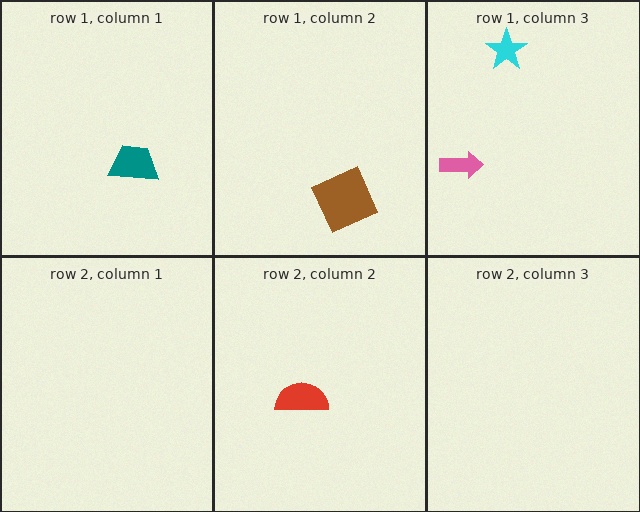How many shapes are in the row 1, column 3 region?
2.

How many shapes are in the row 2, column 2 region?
1.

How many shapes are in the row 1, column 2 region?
1.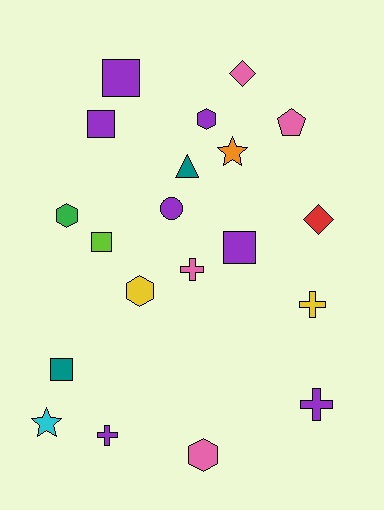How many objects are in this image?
There are 20 objects.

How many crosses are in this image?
There are 4 crosses.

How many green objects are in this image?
There is 1 green object.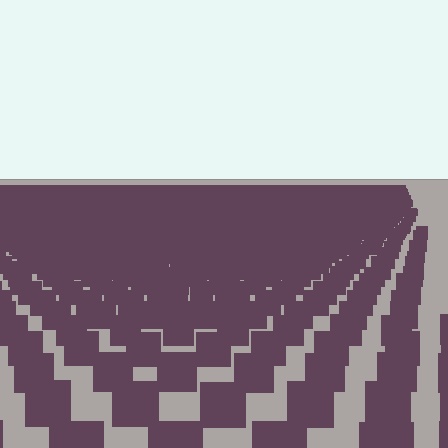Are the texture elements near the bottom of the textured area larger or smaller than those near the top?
Larger. Near the bottom, elements are closer to the viewer and appear at a bigger on-screen size.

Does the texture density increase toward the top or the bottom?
Density increases toward the top.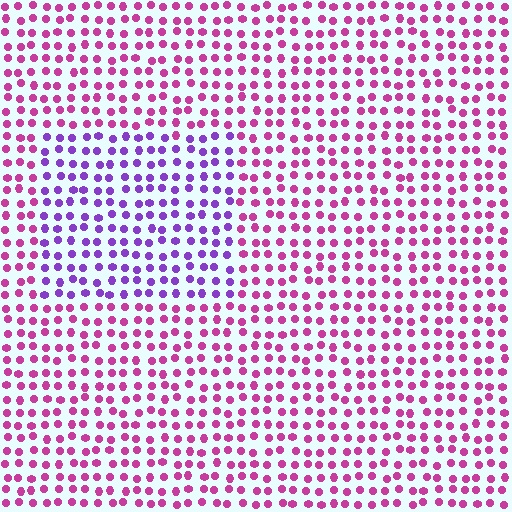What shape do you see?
I see a rectangle.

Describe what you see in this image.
The image is filled with small magenta elements in a uniform arrangement. A rectangle-shaped region is visible where the elements are tinted to a slightly different hue, forming a subtle color boundary.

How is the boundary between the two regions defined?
The boundary is defined purely by a slight shift in hue (about 45 degrees). Spacing, size, and orientation are identical on both sides.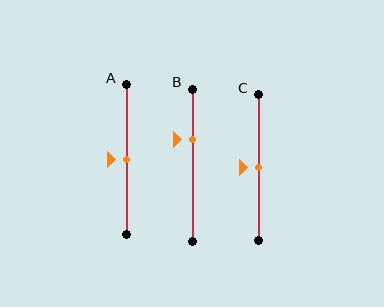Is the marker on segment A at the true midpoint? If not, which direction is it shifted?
Yes, the marker on segment A is at the true midpoint.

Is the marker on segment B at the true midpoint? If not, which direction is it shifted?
No, the marker on segment B is shifted upward by about 17% of the segment length.